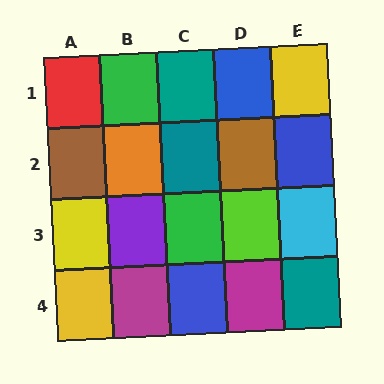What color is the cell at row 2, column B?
Orange.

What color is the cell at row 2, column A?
Brown.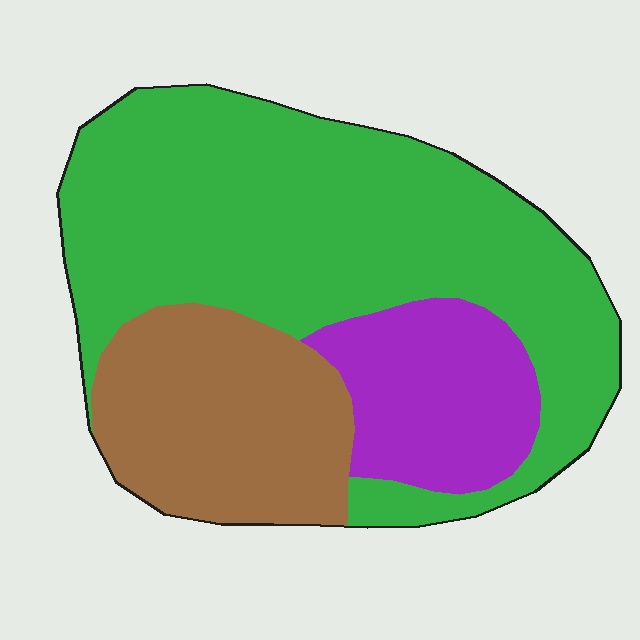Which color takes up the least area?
Purple, at roughly 15%.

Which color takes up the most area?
Green, at roughly 60%.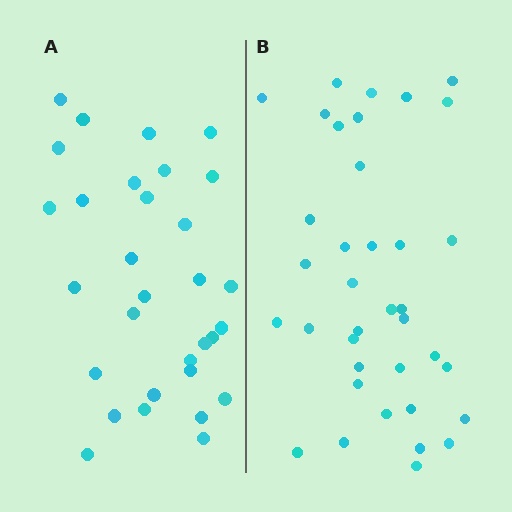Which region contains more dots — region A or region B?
Region B (the right region) has more dots.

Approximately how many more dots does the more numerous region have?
Region B has about 6 more dots than region A.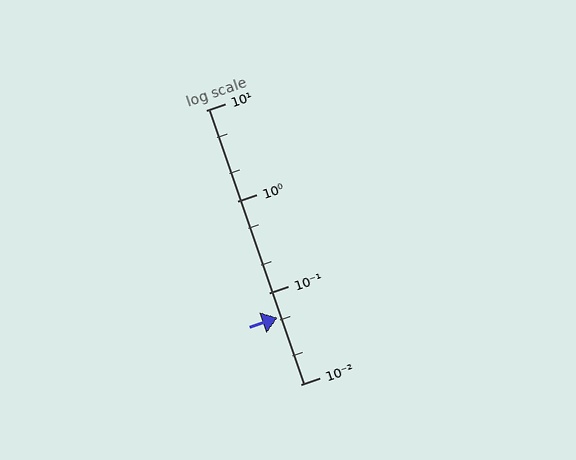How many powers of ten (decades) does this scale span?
The scale spans 3 decades, from 0.01 to 10.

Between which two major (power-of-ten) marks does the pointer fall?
The pointer is between 0.01 and 0.1.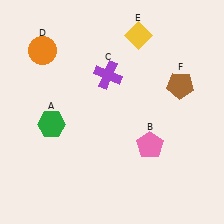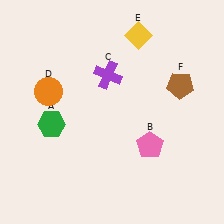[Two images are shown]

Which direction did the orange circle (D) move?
The orange circle (D) moved down.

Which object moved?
The orange circle (D) moved down.